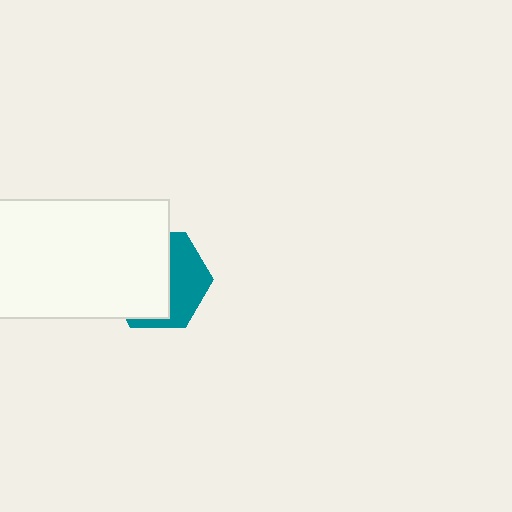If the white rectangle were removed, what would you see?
You would see the complete teal hexagon.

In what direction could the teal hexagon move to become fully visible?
The teal hexagon could move right. That would shift it out from behind the white rectangle entirely.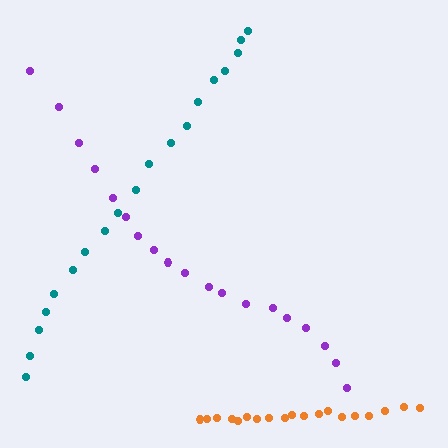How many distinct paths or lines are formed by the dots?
There are 3 distinct paths.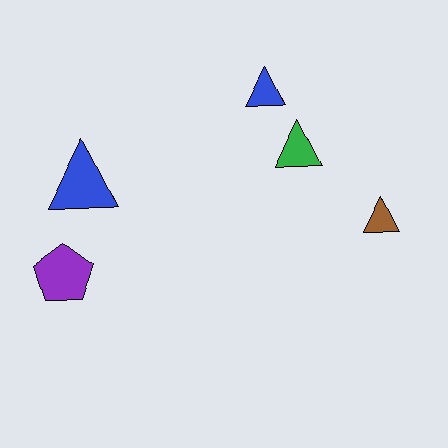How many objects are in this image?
There are 5 objects.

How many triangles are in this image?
There are 4 triangles.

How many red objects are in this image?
There are no red objects.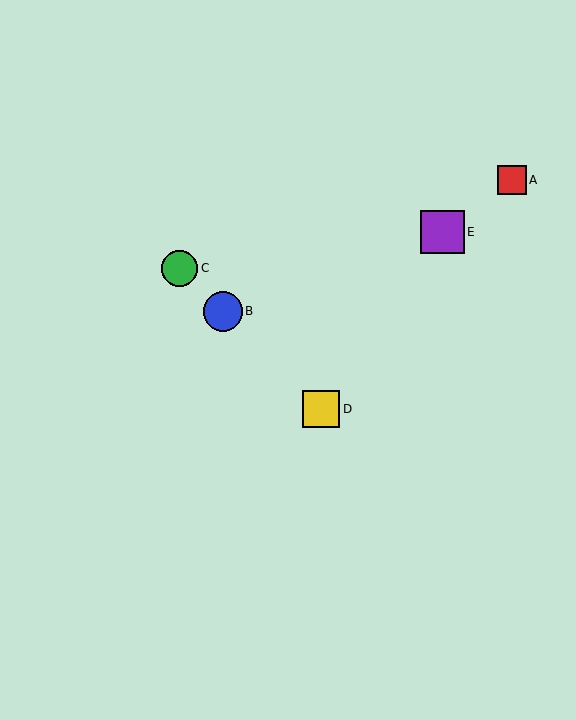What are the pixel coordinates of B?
Object B is at (223, 311).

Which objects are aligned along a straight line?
Objects B, C, D are aligned along a straight line.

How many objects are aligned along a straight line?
3 objects (B, C, D) are aligned along a straight line.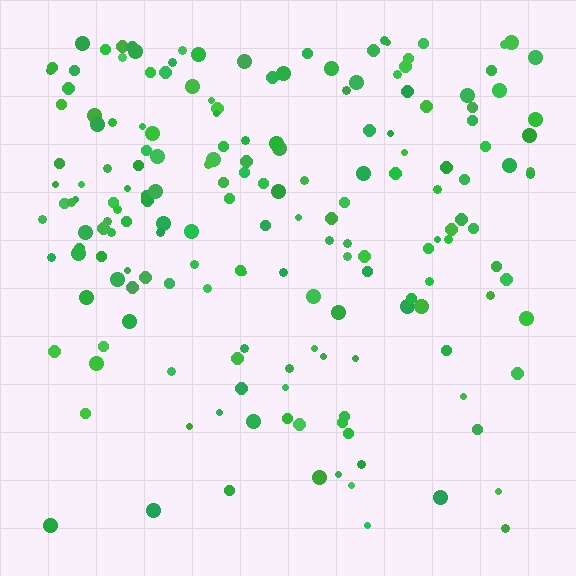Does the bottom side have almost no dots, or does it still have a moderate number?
Still a moderate number, just noticeably fewer than the top.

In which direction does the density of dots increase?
From bottom to top, with the top side densest.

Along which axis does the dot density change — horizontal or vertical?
Vertical.